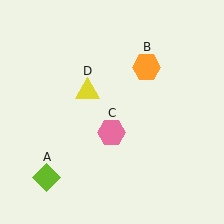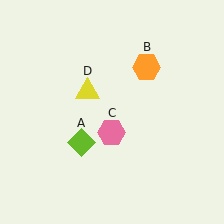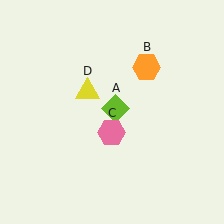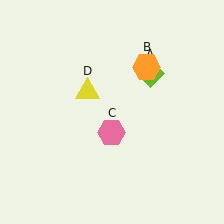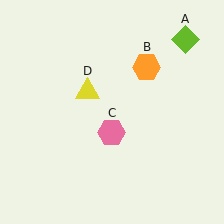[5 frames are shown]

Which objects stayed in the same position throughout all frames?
Orange hexagon (object B) and pink hexagon (object C) and yellow triangle (object D) remained stationary.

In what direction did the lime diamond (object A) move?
The lime diamond (object A) moved up and to the right.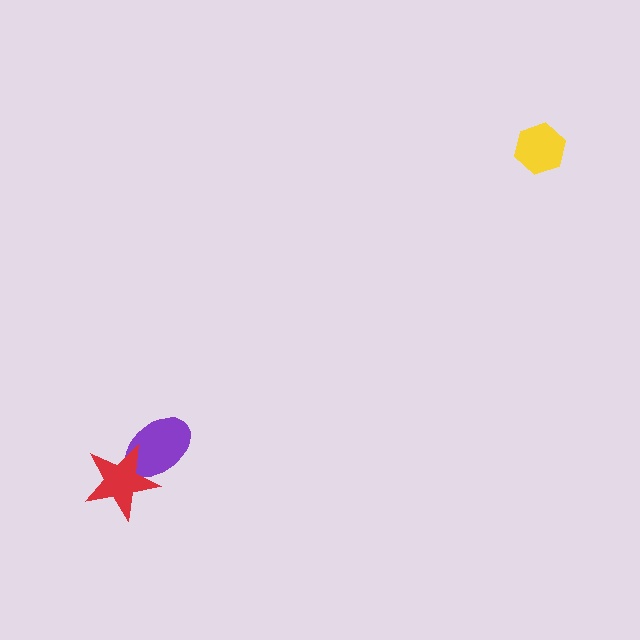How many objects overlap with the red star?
1 object overlaps with the red star.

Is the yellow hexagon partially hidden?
No, no other shape covers it.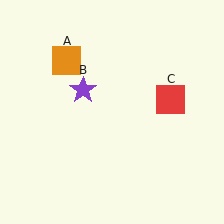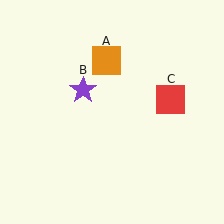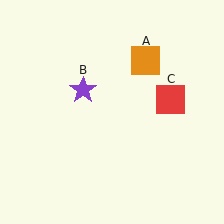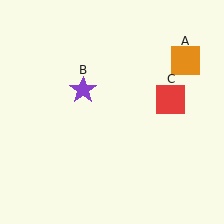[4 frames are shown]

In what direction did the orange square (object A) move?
The orange square (object A) moved right.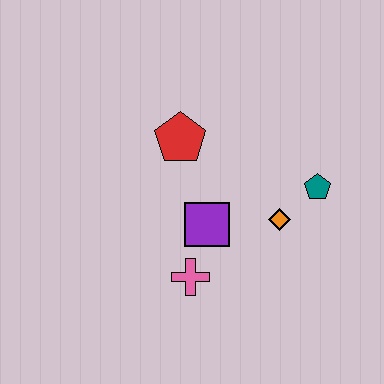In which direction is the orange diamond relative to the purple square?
The orange diamond is to the right of the purple square.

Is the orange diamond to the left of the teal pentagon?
Yes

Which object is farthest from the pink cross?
The teal pentagon is farthest from the pink cross.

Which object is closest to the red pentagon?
The purple square is closest to the red pentagon.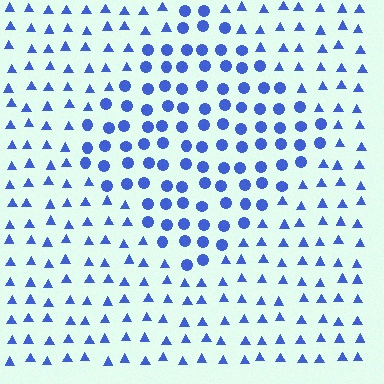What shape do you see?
I see a diamond.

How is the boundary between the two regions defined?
The boundary is defined by a change in element shape: circles inside vs. triangles outside. All elements share the same color and spacing.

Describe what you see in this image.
The image is filled with small blue elements arranged in a uniform grid. A diamond-shaped region contains circles, while the surrounding area contains triangles. The boundary is defined purely by the change in element shape.